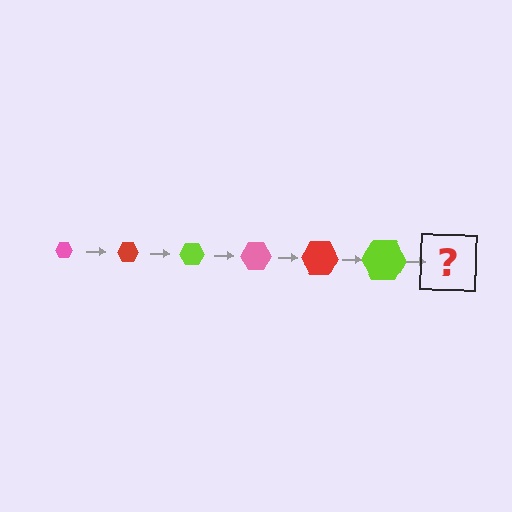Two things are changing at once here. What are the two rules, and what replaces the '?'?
The two rules are that the hexagon grows larger each step and the color cycles through pink, red, and lime. The '?' should be a pink hexagon, larger than the previous one.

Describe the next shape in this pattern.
It should be a pink hexagon, larger than the previous one.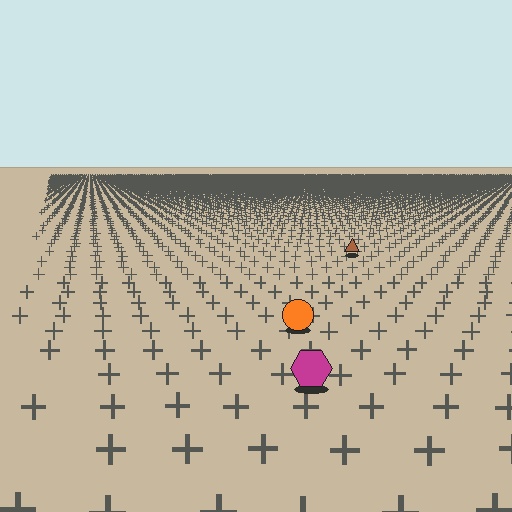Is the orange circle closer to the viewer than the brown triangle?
Yes. The orange circle is closer — you can tell from the texture gradient: the ground texture is coarser near it.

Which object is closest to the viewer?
The magenta hexagon is closest. The texture marks near it are larger and more spread out.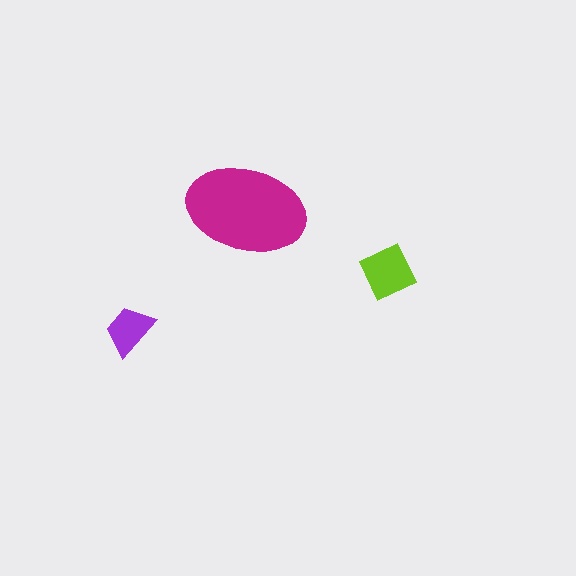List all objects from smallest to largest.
The purple trapezoid, the lime square, the magenta ellipse.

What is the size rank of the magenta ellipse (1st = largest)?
1st.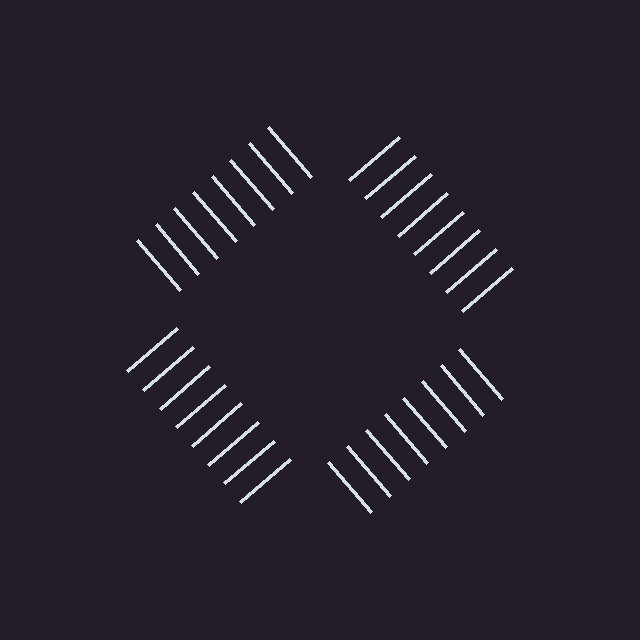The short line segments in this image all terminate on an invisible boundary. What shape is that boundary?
An illusory square — the line segments terminate on its edges but no continuous stroke is drawn.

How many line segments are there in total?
32 — 8 along each of the 4 edges.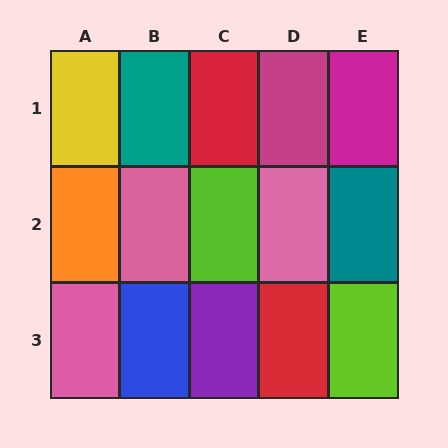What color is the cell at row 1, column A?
Yellow.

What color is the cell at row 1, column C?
Red.